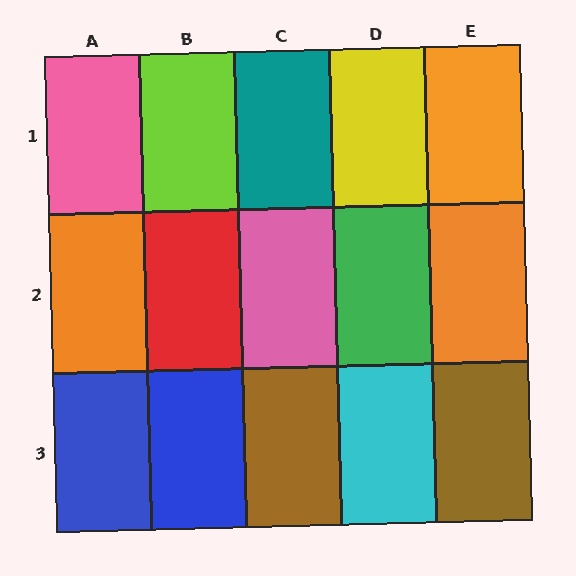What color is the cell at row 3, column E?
Brown.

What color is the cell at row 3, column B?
Blue.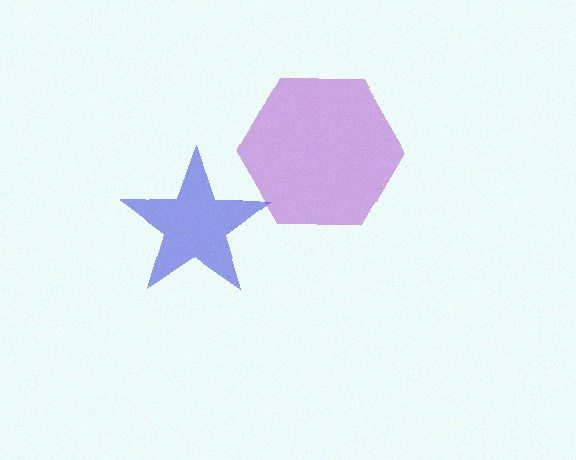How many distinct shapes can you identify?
There are 2 distinct shapes: a purple hexagon, a blue star.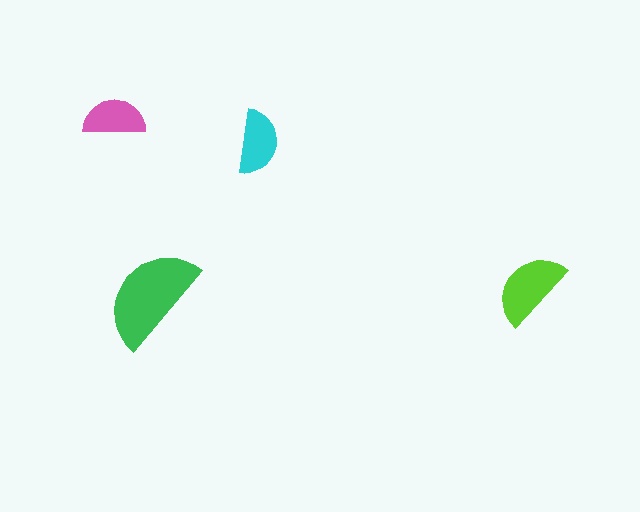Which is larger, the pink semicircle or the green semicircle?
The green one.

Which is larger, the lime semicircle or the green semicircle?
The green one.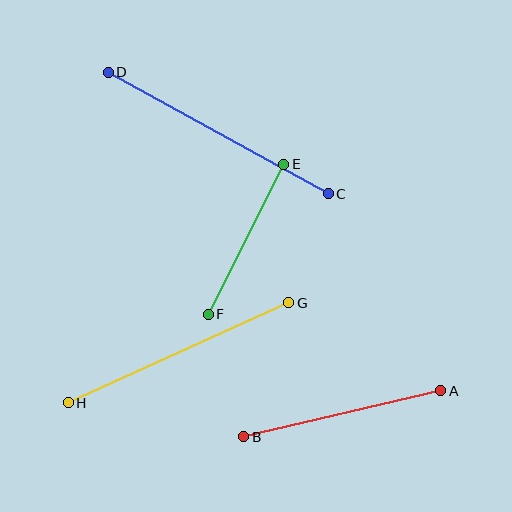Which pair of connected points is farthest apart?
Points C and D are farthest apart.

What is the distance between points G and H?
The distance is approximately 242 pixels.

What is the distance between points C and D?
The distance is approximately 251 pixels.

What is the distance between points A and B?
The distance is approximately 202 pixels.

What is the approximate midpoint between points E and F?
The midpoint is at approximately (246, 239) pixels.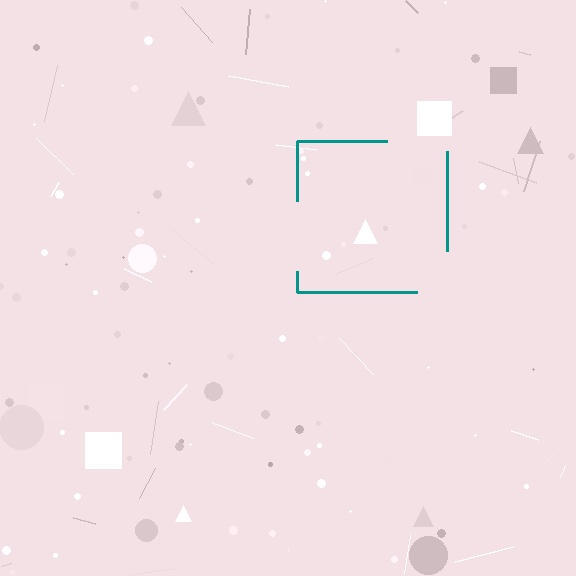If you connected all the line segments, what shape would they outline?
They would outline a square.